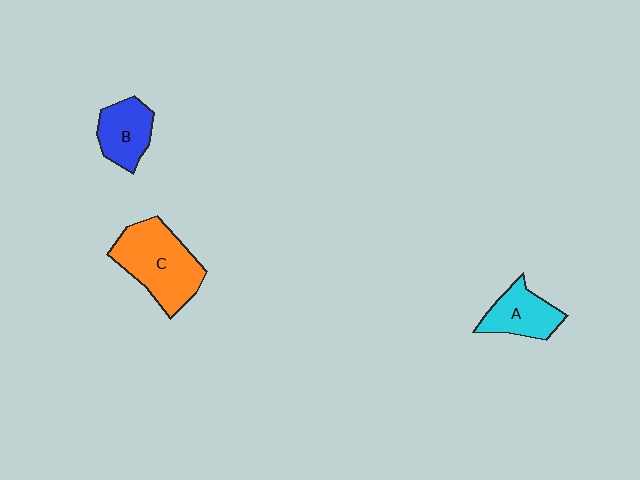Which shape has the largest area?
Shape C (orange).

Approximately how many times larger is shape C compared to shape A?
Approximately 1.7 times.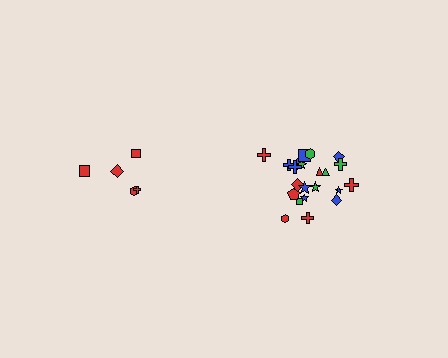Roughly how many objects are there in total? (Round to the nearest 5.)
Roughly 25 objects in total.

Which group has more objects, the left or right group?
The right group.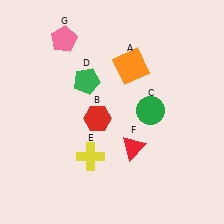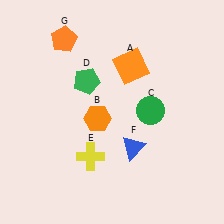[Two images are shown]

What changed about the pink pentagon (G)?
In Image 1, G is pink. In Image 2, it changed to orange.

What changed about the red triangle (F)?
In Image 1, F is red. In Image 2, it changed to blue.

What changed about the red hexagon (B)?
In Image 1, B is red. In Image 2, it changed to orange.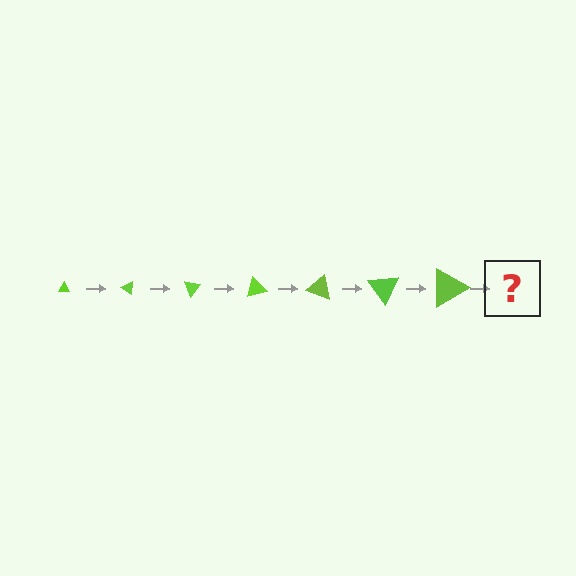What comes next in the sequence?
The next element should be a triangle, larger than the previous one and rotated 245 degrees from the start.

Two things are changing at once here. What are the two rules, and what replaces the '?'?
The two rules are that the triangle grows larger each step and it rotates 35 degrees each step. The '?' should be a triangle, larger than the previous one and rotated 245 degrees from the start.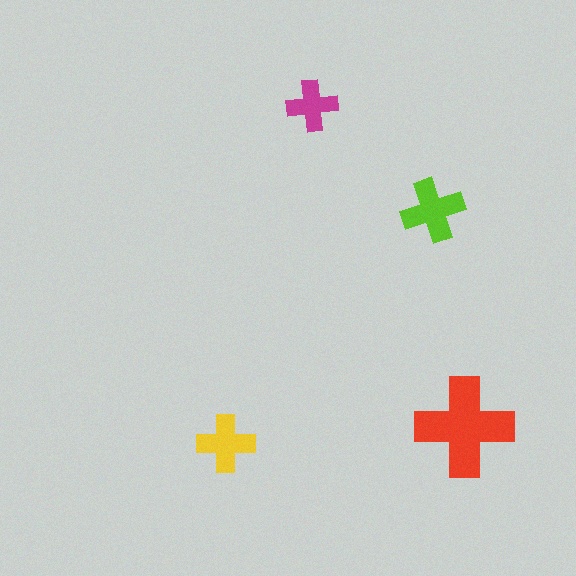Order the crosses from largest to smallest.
the red one, the lime one, the yellow one, the magenta one.